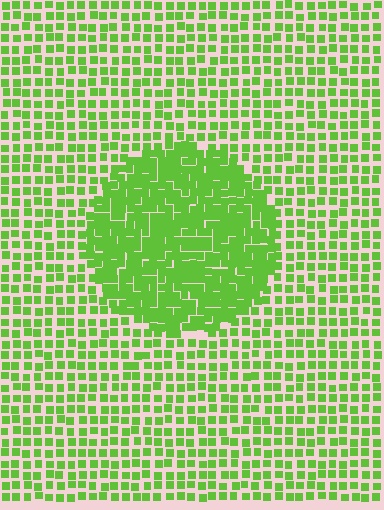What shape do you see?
I see a circle.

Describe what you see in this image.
The image contains small lime elements arranged at two different densities. A circle-shaped region is visible where the elements are more densely packed than the surrounding area.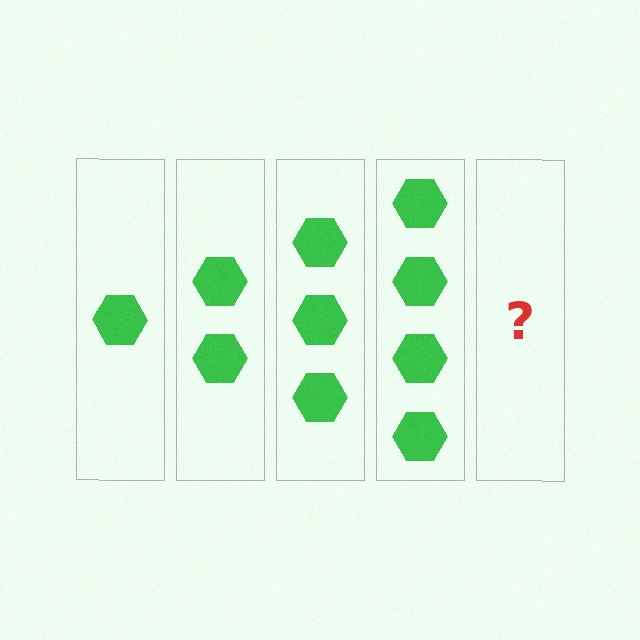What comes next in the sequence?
The next element should be 5 hexagons.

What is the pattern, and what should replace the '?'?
The pattern is that each step adds one more hexagon. The '?' should be 5 hexagons.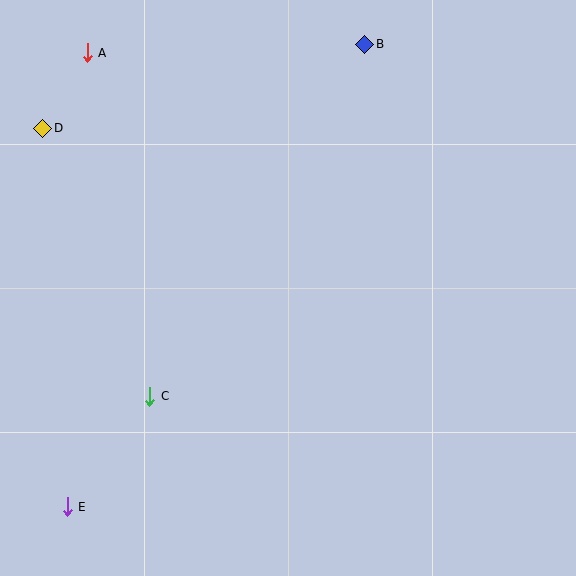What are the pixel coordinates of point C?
Point C is at (150, 396).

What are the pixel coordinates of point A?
Point A is at (87, 53).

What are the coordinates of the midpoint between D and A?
The midpoint between D and A is at (65, 91).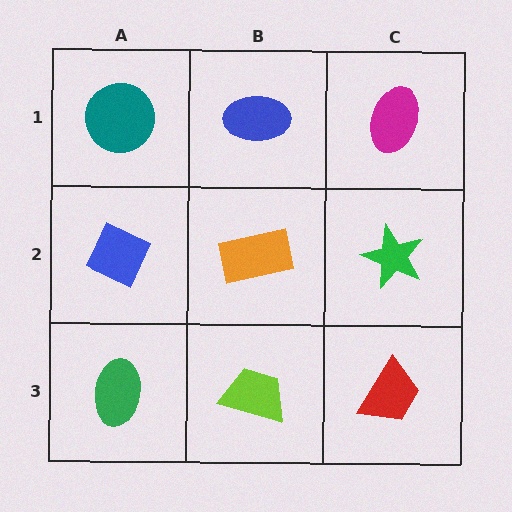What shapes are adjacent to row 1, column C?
A green star (row 2, column C), a blue ellipse (row 1, column B).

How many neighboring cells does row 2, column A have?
3.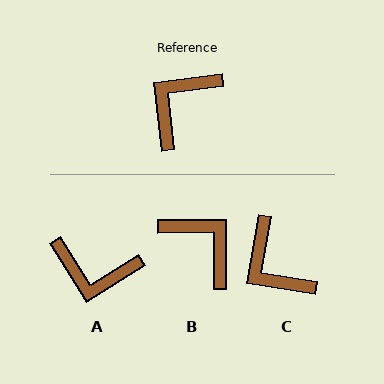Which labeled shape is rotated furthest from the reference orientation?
A, about 115 degrees away.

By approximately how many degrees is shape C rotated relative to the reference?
Approximately 73 degrees counter-clockwise.